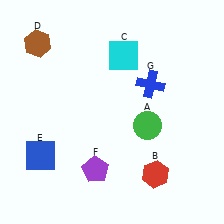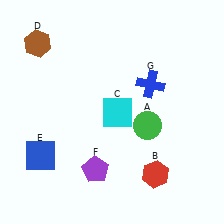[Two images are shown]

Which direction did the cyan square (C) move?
The cyan square (C) moved down.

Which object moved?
The cyan square (C) moved down.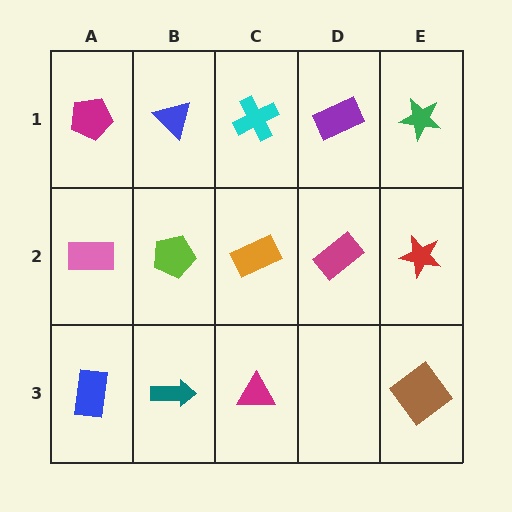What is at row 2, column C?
An orange rectangle.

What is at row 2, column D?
A magenta rectangle.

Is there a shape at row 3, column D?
No, that cell is empty.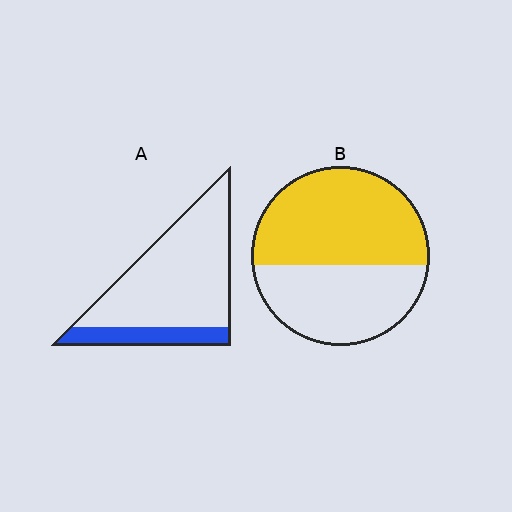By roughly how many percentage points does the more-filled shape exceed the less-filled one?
By roughly 35 percentage points (B over A).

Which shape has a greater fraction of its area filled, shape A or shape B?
Shape B.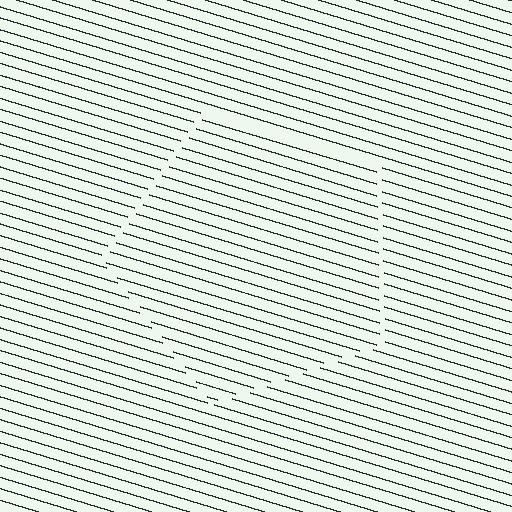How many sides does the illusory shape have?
5 sides — the line-ends trace a pentagon.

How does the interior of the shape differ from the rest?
The interior of the shape contains the same grating, shifted by half a period — the contour is defined by the phase discontinuity where line-ends from the inner and outer gratings abut.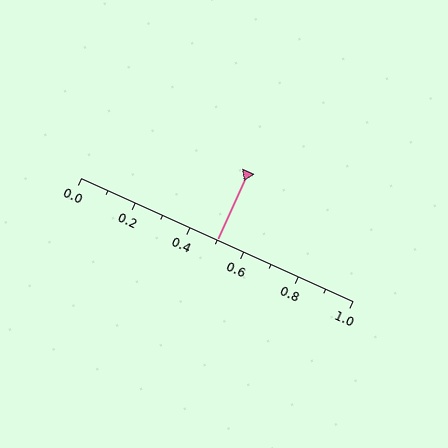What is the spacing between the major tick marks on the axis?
The major ticks are spaced 0.2 apart.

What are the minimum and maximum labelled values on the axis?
The axis runs from 0.0 to 1.0.